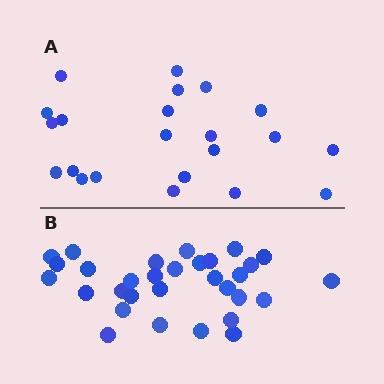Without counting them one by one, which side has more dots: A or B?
Region B (the bottom region) has more dots.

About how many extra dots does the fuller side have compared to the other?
Region B has roughly 8 or so more dots than region A.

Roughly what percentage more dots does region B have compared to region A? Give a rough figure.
About 40% more.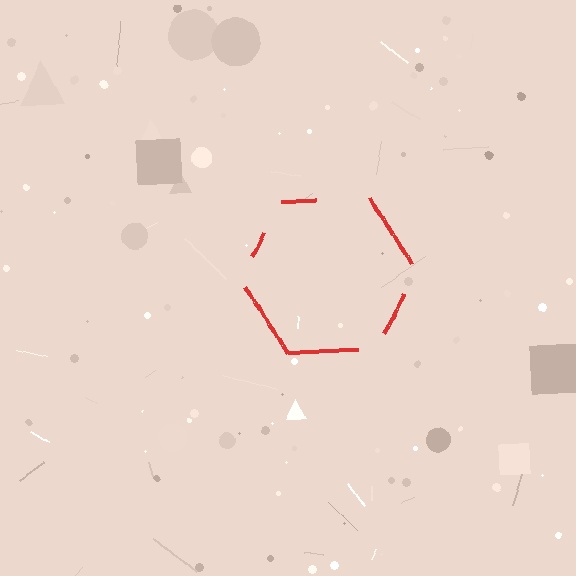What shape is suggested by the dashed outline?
The dashed outline suggests a hexagon.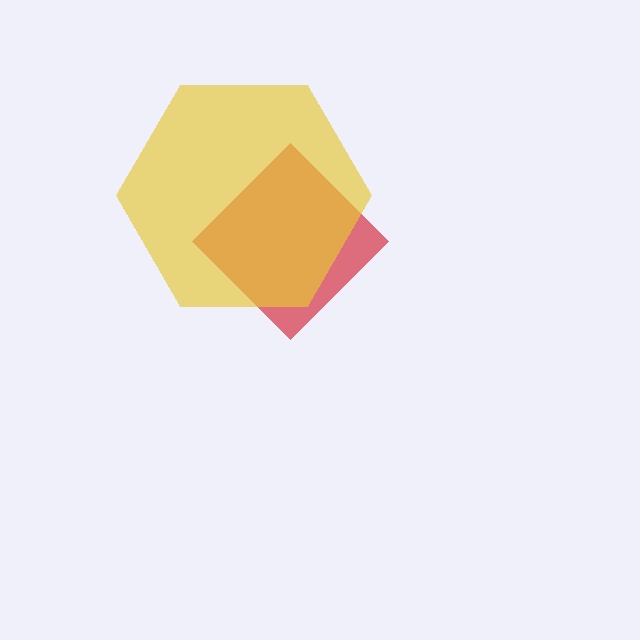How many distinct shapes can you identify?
There are 2 distinct shapes: a red diamond, a yellow hexagon.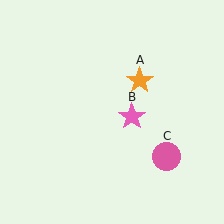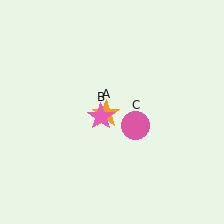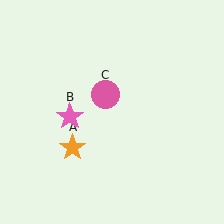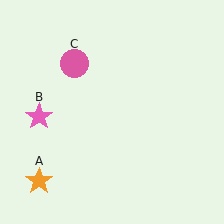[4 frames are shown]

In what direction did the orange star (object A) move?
The orange star (object A) moved down and to the left.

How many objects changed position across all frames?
3 objects changed position: orange star (object A), pink star (object B), pink circle (object C).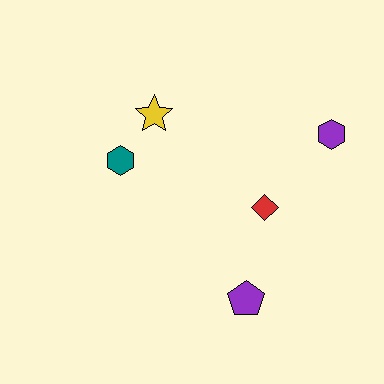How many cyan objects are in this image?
There are no cyan objects.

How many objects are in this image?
There are 5 objects.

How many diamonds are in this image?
There is 1 diamond.